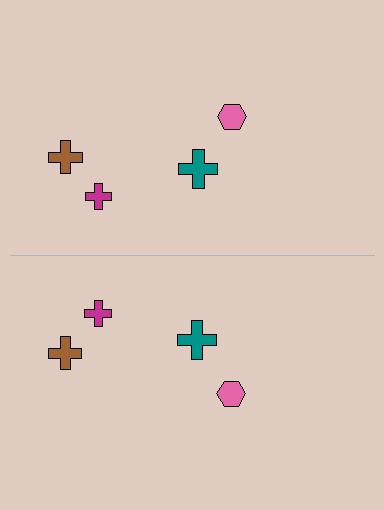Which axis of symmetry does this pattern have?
The pattern has a horizontal axis of symmetry running through the center of the image.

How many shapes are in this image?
There are 8 shapes in this image.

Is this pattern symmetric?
Yes, this pattern has bilateral (reflection) symmetry.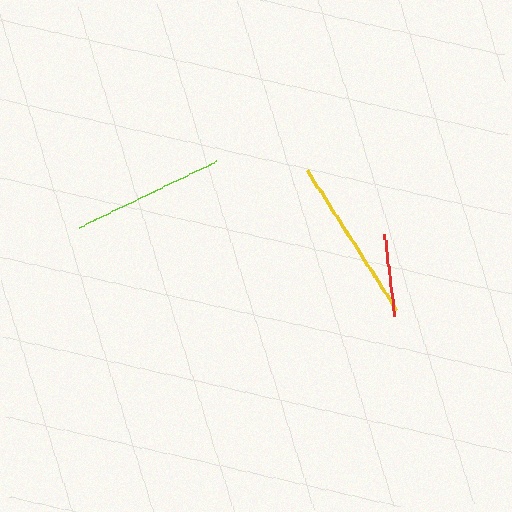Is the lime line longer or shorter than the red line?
The lime line is longer than the red line.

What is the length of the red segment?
The red segment is approximately 82 pixels long.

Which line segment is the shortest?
The red line is the shortest at approximately 82 pixels.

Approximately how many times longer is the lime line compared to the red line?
The lime line is approximately 1.9 times the length of the red line.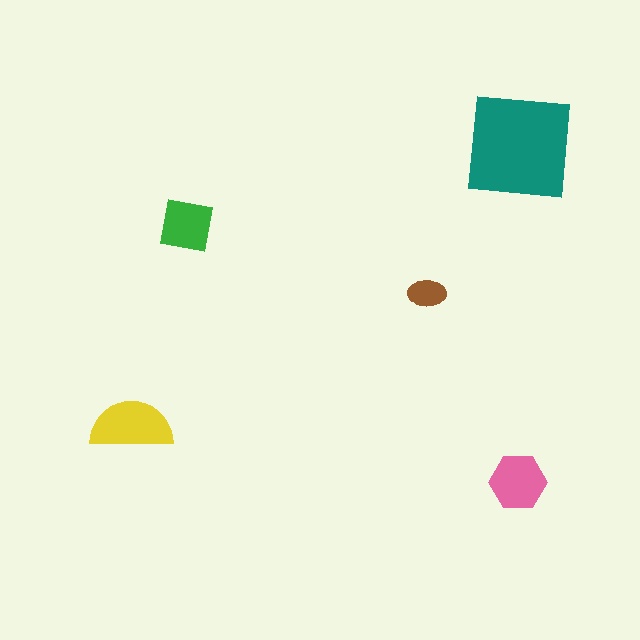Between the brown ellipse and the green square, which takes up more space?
The green square.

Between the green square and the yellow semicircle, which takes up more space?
The yellow semicircle.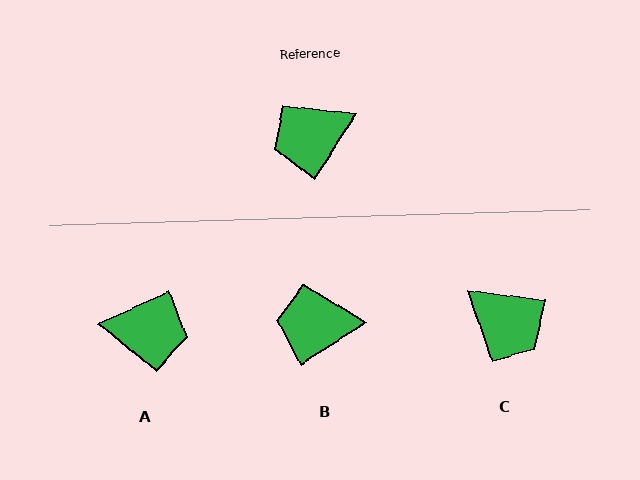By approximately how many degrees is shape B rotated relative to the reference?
Approximately 25 degrees clockwise.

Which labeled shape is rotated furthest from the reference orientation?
A, about 148 degrees away.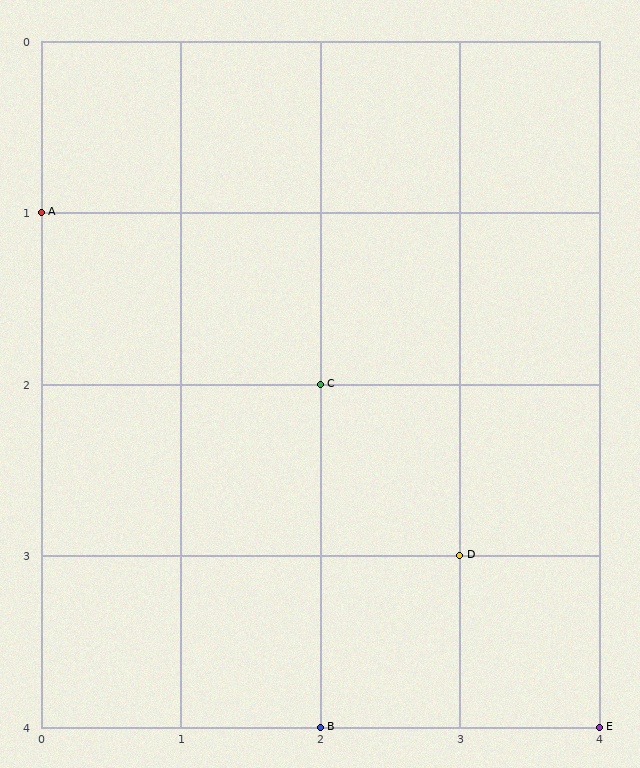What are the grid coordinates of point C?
Point C is at grid coordinates (2, 2).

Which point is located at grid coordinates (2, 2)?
Point C is at (2, 2).